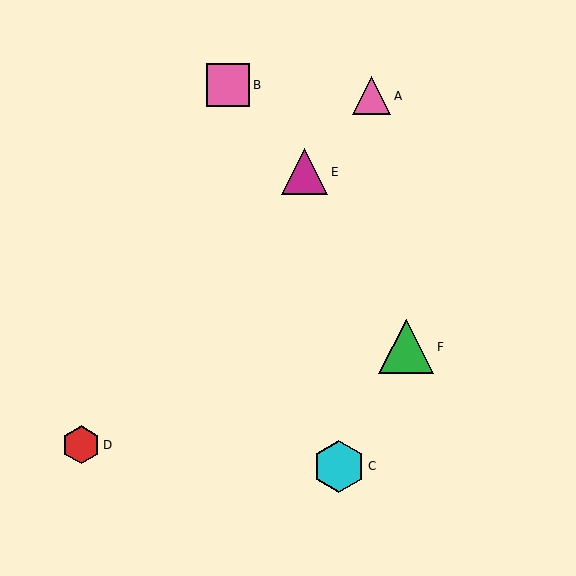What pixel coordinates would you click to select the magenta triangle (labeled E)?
Click at (305, 172) to select the magenta triangle E.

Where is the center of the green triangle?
The center of the green triangle is at (406, 347).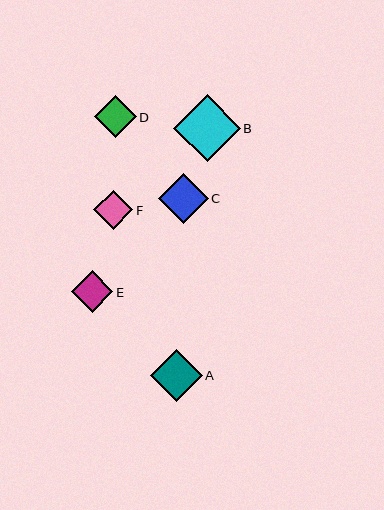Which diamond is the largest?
Diamond B is the largest with a size of approximately 67 pixels.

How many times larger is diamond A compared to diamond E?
Diamond A is approximately 1.2 times the size of diamond E.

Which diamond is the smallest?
Diamond F is the smallest with a size of approximately 39 pixels.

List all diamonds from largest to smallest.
From largest to smallest: B, A, C, D, E, F.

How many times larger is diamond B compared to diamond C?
Diamond B is approximately 1.3 times the size of diamond C.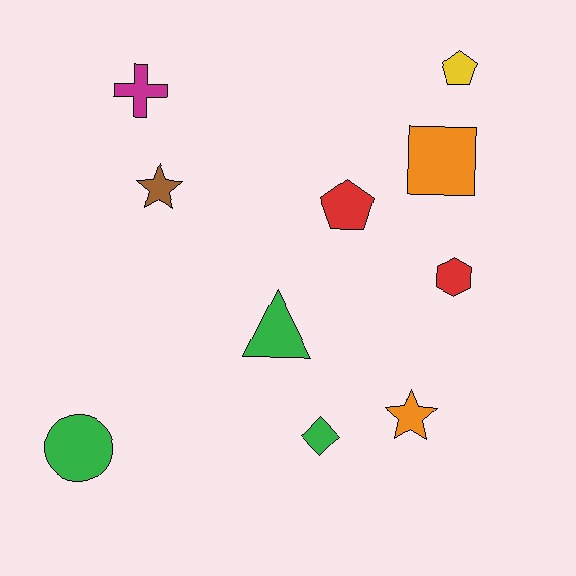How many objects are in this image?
There are 10 objects.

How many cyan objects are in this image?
There are no cyan objects.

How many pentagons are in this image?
There are 2 pentagons.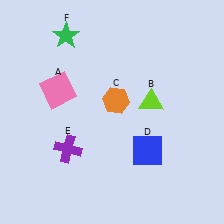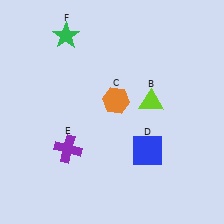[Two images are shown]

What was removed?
The pink square (A) was removed in Image 2.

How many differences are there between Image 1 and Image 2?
There is 1 difference between the two images.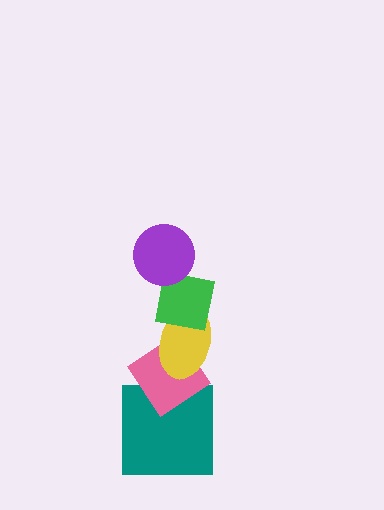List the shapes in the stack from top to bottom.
From top to bottom: the purple circle, the green square, the yellow ellipse, the pink diamond, the teal square.